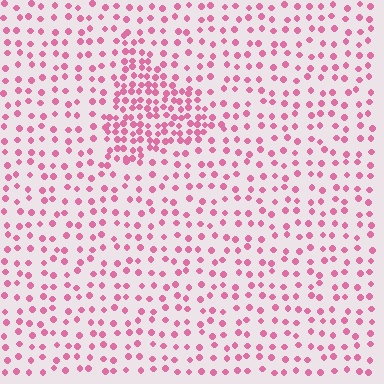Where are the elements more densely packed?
The elements are more densely packed inside the triangle boundary.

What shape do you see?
I see a triangle.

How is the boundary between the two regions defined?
The boundary is defined by a change in element density (approximately 2.3x ratio). All elements are the same color, size, and shape.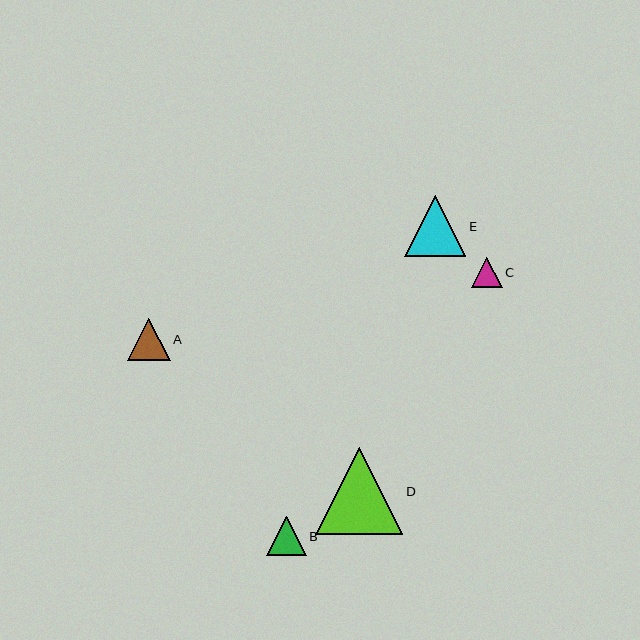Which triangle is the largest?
Triangle D is the largest with a size of approximately 87 pixels.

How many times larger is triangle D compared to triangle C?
Triangle D is approximately 2.9 times the size of triangle C.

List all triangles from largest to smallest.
From largest to smallest: D, E, A, B, C.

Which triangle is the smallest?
Triangle C is the smallest with a size of approximately 30 pixels.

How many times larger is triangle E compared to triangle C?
Triangle E is approximately 2.0 times the size of triangle C.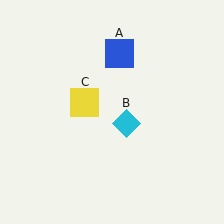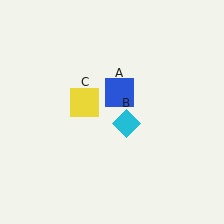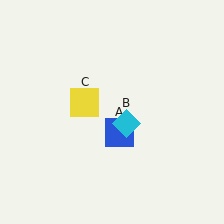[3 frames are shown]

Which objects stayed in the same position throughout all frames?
Cyan diamond (object B) and yellow square (object C) remained stationary.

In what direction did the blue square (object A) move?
The blue square (object A) moved down.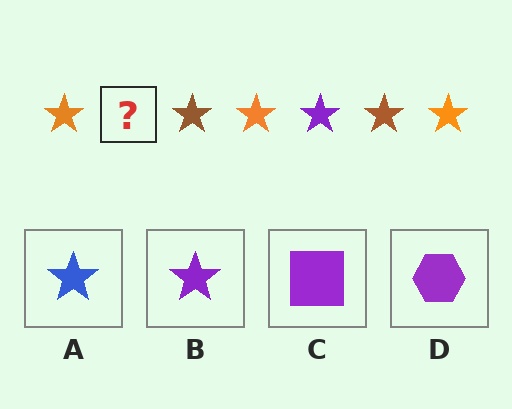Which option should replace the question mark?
Option B.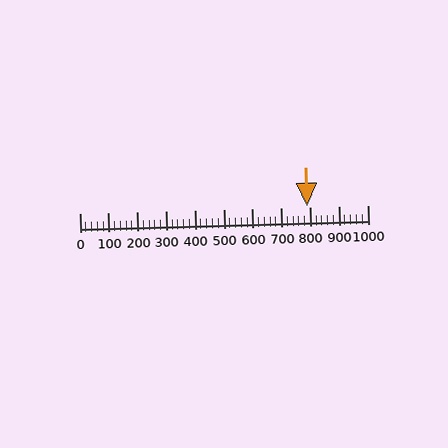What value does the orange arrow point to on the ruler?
The orange arrow points to approximately 790.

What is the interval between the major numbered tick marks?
The major tick marks are spaced 100 units apart.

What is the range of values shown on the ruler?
The ruler shows values from 0 to 1000.